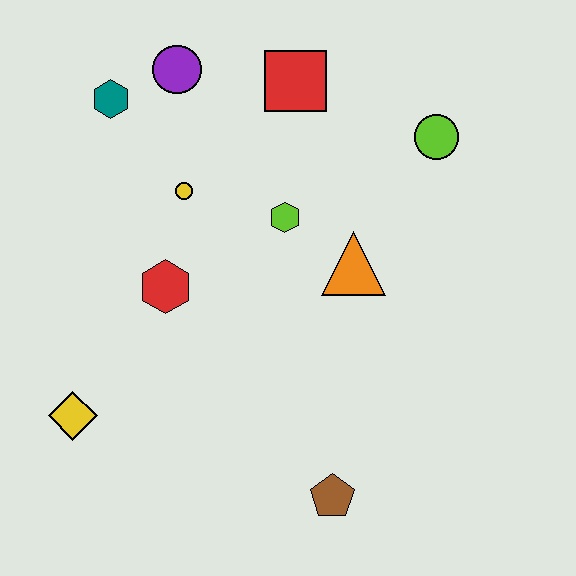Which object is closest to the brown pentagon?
The orange triangle is closest to the brown pentagon.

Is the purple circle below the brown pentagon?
No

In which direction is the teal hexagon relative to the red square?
The teal hexagon is to the left of the red square.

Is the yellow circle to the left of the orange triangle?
Yes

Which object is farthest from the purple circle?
The brown pentagon is farthest from the purple circle.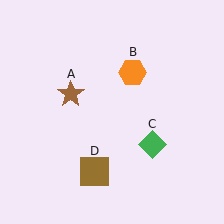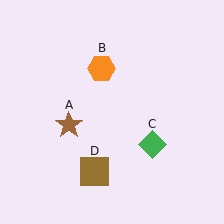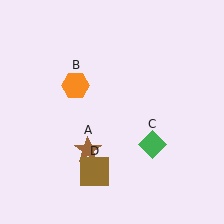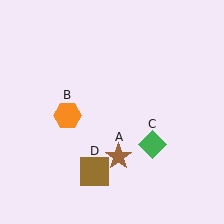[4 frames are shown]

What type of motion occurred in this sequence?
The brown star (object A), orange hexagon (object B) rotated counterclockwise around the center of the scene.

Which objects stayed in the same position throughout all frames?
Green diamond (object C) and brown square (object D) remained stationary.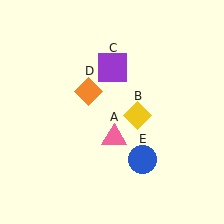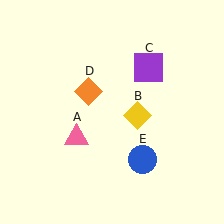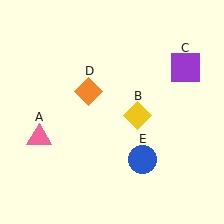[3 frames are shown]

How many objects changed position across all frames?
2 objects changed position: pink triangle (object A), purple square (object C).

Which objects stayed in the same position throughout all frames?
Yellow diamond (object B) and orange diamond (object D) and blue circle (object E) remained stationary.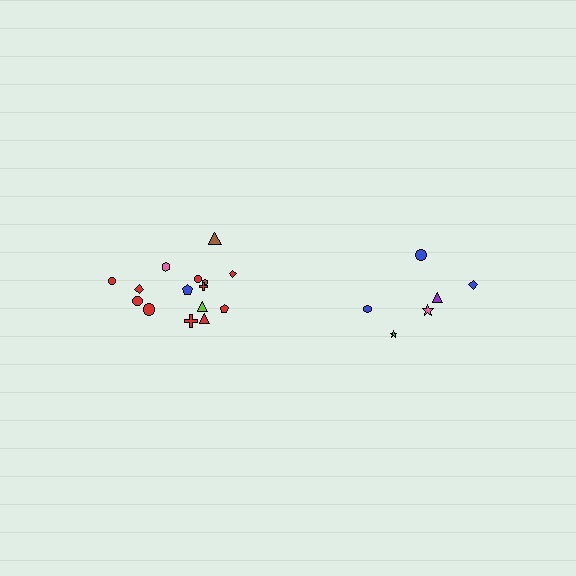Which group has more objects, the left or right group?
The left group.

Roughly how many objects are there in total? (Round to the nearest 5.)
Roughly 20 objects in total.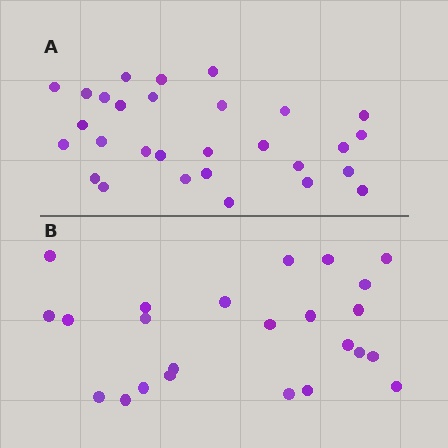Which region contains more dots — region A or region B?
Region A (the top region) has more dots.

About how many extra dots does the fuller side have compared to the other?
Region A has about 5 more dots than region B.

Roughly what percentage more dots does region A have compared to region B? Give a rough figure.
About 20% more.